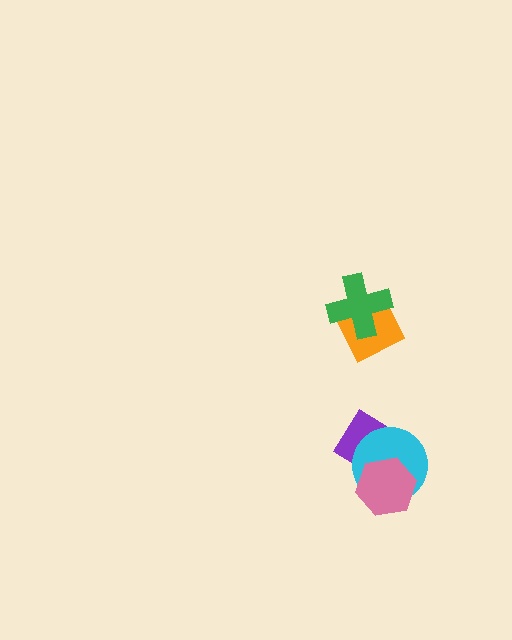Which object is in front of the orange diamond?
The green cross is in front of the orange diamond.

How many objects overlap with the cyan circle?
2 objects overlap with the cyan circle.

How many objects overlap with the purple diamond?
2 objects overlap with the purple diamond.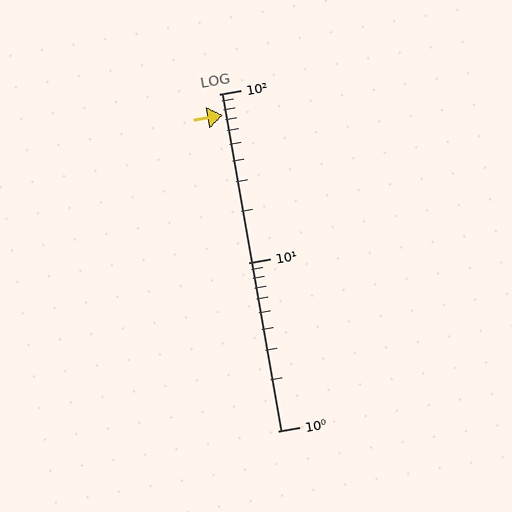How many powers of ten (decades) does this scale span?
The scale spans 2 decades, from 1 to 100.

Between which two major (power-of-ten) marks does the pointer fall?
The pointer is between 10 and 100.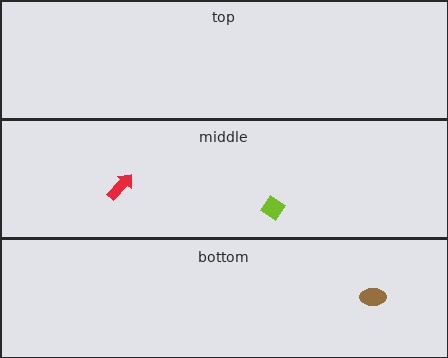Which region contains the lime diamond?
The middle region.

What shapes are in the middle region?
The red arrow, the lime diamond.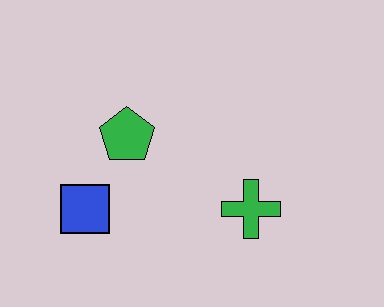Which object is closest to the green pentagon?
The blue square is closest to the green pentagon.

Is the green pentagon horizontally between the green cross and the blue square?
Yes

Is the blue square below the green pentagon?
Yes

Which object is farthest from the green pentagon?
The green cross is farthest from the green pentagon.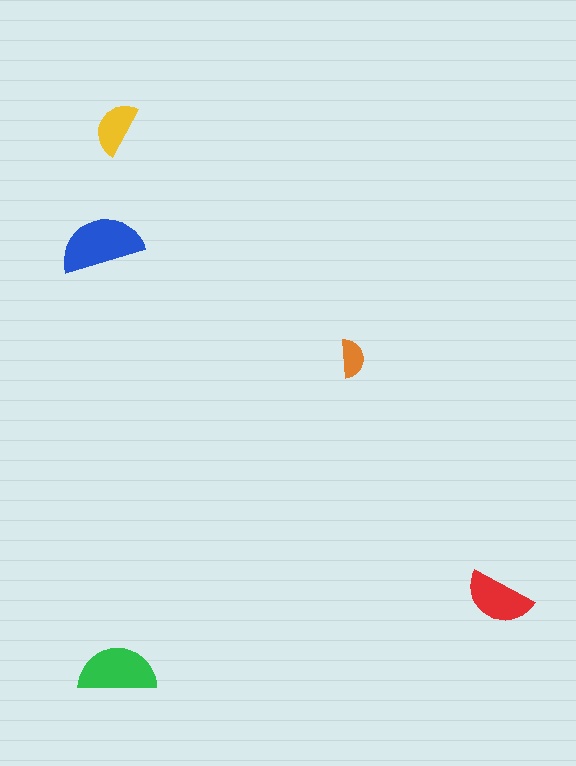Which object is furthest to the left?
The blue semicircle is leftmost.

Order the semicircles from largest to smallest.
the blue one, the green one, the red one, the yellow one, the orange one.